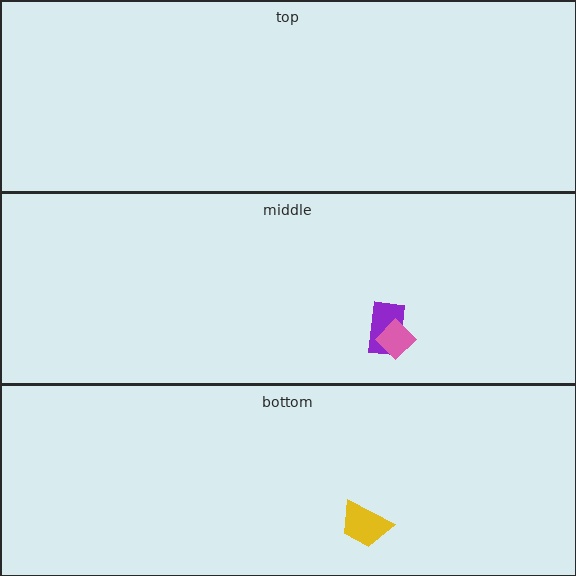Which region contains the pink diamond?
The middle region.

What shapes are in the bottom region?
The yellow trapezoid.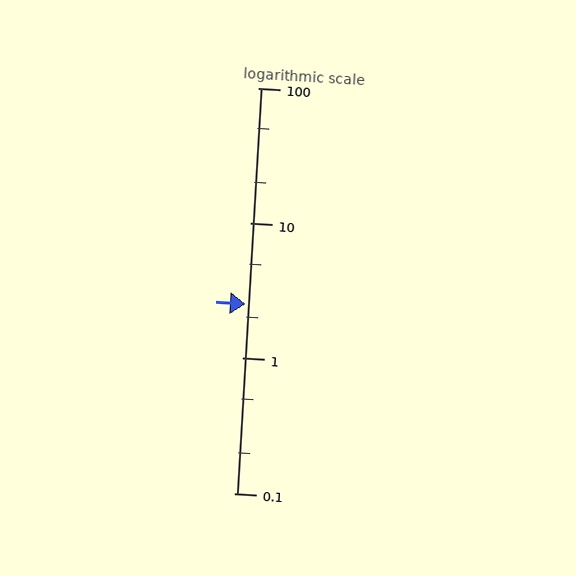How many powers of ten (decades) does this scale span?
The scale spans 3 decades, from 0.1 to 100.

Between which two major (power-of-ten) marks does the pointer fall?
The pointer is between 1 and 10.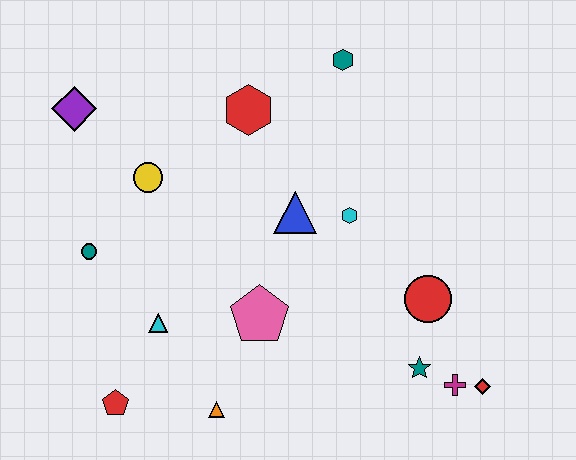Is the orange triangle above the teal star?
No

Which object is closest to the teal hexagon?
The red hexagon is closest to the teal hexagon.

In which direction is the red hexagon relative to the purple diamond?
The red hexagon is to the right of the purple diamond.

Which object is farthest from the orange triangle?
The teal hexagon is farthest from the orange triangle.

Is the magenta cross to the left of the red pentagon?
No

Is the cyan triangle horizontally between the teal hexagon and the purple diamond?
Yes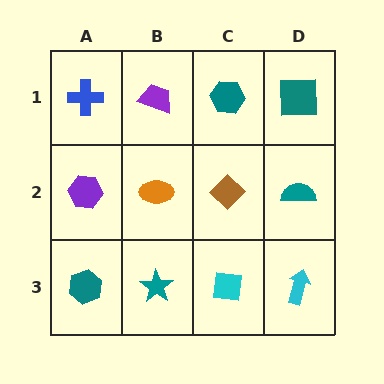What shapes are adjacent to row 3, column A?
A purple hexagon (row 2, column A), a teal star (row 3, column B).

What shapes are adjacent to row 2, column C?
A teal hexagon (row 1, column C), a cyan square (row 3, column C), an orange ellipse (row 2, column B), a teal semicircle (row 2, column D).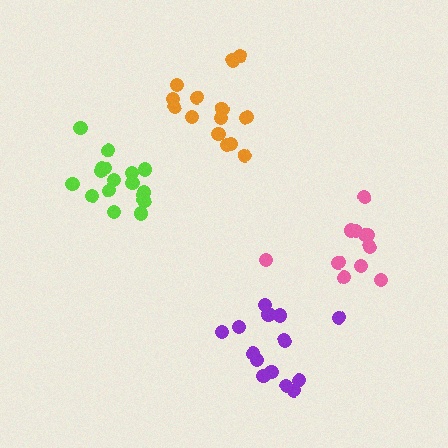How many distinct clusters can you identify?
There are 4 distinct clusters.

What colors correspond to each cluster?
The clusters are colored: orange, lime, purple, pink.